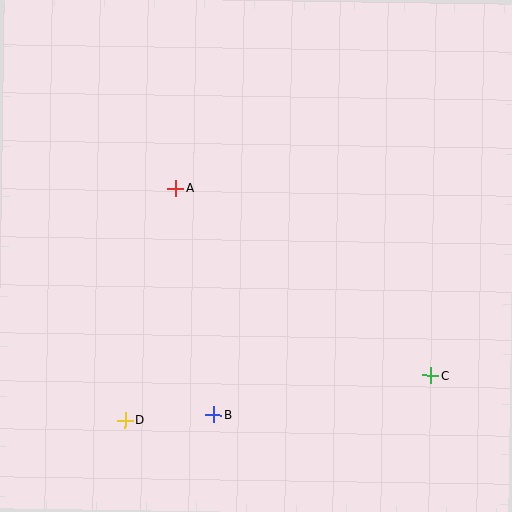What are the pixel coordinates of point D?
Point D is at (125, 420).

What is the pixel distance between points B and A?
The distance between B and A is 229 pixels.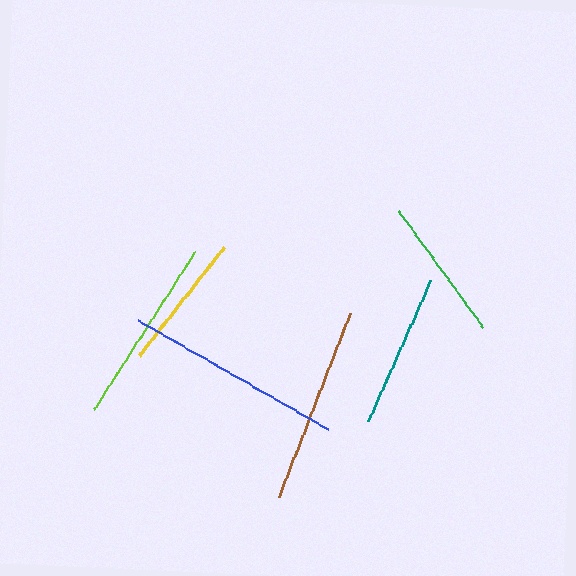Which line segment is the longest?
The blue line is the longest at approximately 218 pixels.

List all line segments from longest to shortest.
From longest to shortest: blue, brown, lime, teal, green, yellow.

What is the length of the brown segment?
The brown segment is approximately 197 pixels long.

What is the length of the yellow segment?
The yellow segment is approximately 138 pixels long.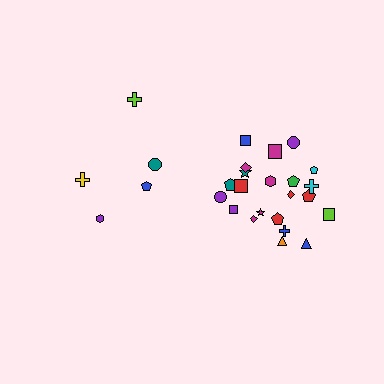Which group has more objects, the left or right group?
The right group.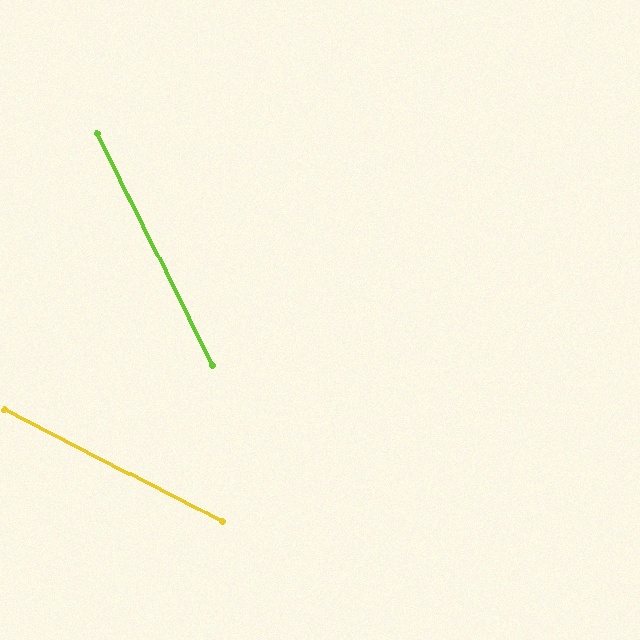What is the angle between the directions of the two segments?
Approximately 36 degrees.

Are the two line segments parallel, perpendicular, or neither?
Neither parallel nor perpendicular — they differ by about 36°.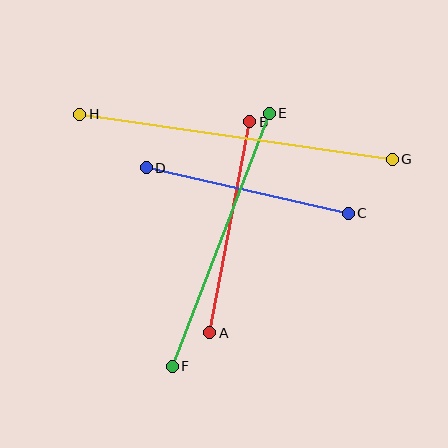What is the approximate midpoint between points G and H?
The midpoint is at approximately (236, 137) pixels.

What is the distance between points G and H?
The distance is approximately 316 pixels.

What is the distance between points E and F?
The distance is approximately 271 pixels.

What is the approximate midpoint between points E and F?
The midpoint is at approximately (221, 240) pixels.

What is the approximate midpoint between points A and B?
The midpoint is at approximately (230, 227) pixels.